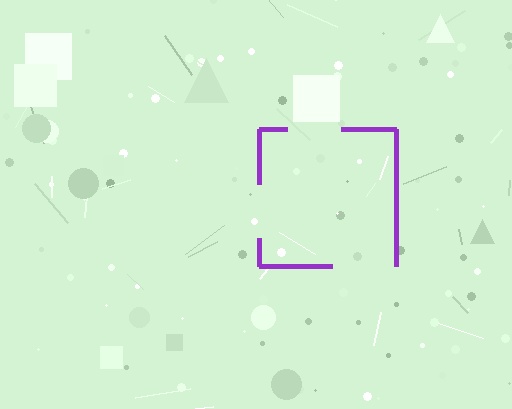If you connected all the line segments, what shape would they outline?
They would outline a square.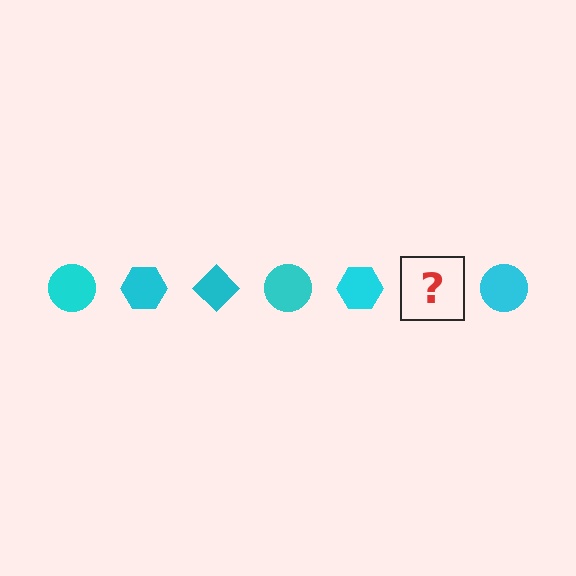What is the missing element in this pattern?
The missing element is a cyan diamond.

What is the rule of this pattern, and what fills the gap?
The rule is that the pattern cycles through circle, hexagon, diamond shapes in cyan. The gap should be filled with a cyan diamond.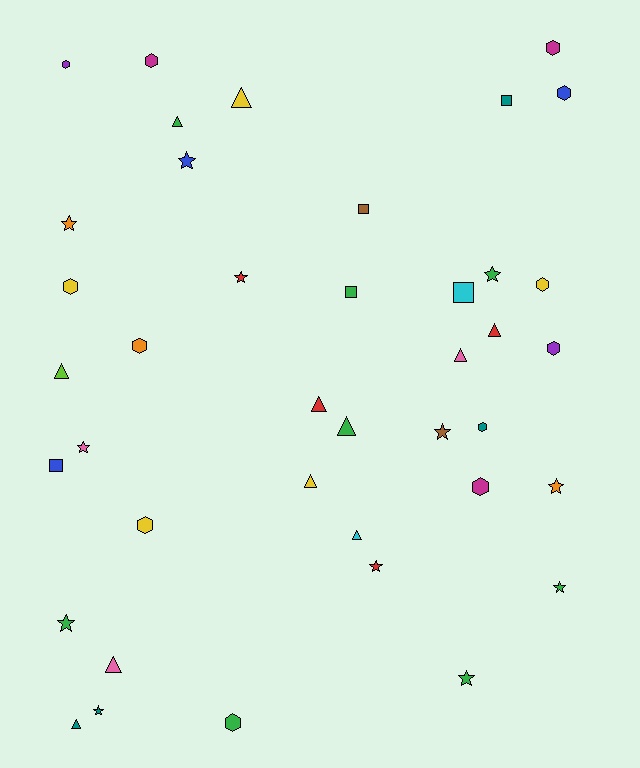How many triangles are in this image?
There are 11 triangles.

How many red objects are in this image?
There are 4 red objects.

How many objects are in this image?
There are 40 objects.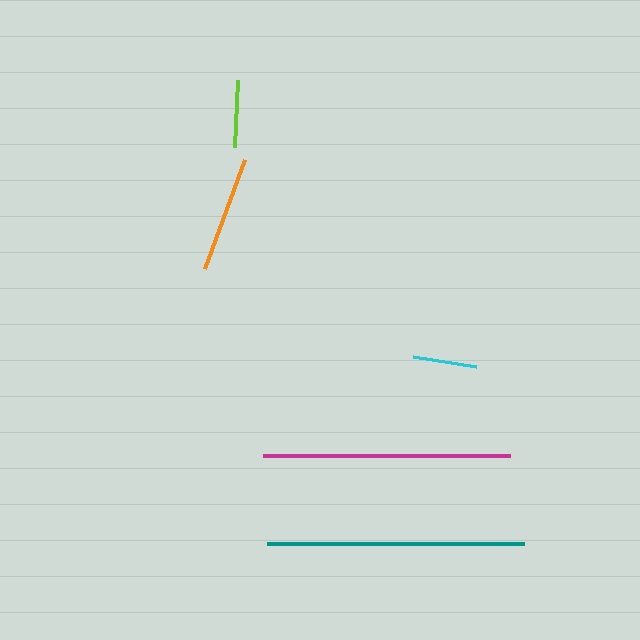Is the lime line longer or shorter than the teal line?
The teal line is longer than the lime line.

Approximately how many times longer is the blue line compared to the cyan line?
The blue line is approximately 1.2 times the length of the cyan line.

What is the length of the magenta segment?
The magenta segment is approximately 247 pixels long.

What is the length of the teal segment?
The teal segment is approximately 257 pixels long.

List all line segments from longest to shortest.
From longest to shortest: teal, magenta, orange, blue, lime, cyan.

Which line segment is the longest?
The teal line is the longest at approximately 257 pixels.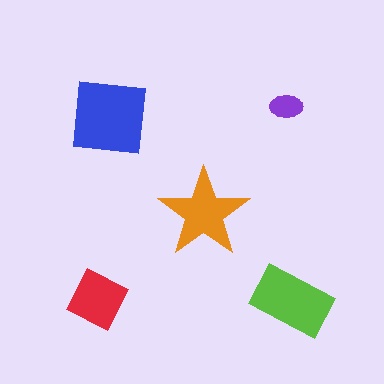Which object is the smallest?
The purple ellipse.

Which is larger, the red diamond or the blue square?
The blue square.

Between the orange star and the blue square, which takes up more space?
The blue square.